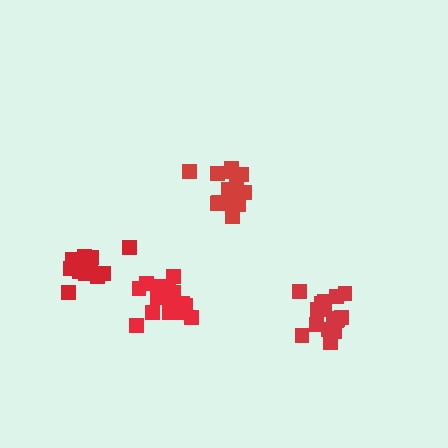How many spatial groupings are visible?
There are 4 spatial groupings.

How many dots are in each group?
Group 1: 18 dots, Group 2: 15 dots, Group 3: 19 dots, Group 4: 14 dots (66 total).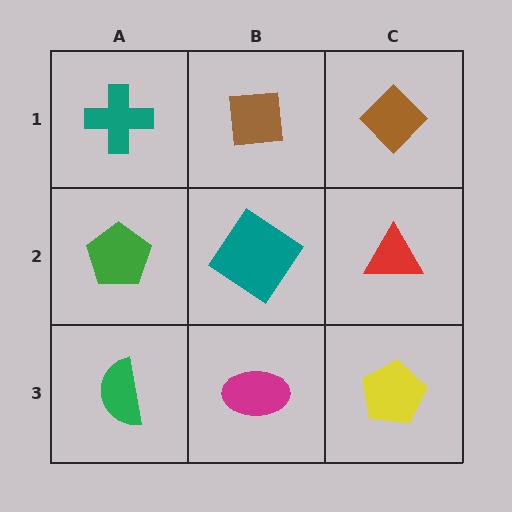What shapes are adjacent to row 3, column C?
A red triangle (row 2, column C), a magenta ellipse (row 3, column B).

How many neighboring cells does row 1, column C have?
2.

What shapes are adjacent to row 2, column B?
A brown square (row 1, column B), a magenta ellipse (row 3, column B), a green pentagon (row 2, column A), a red triangle (row 2, column C).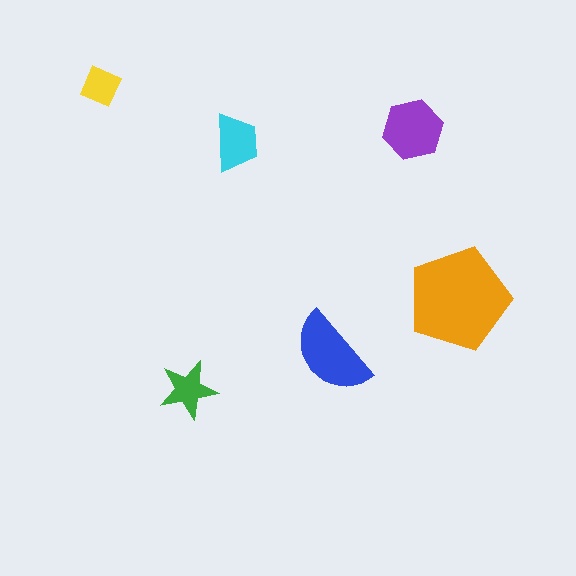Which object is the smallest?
The yellow square.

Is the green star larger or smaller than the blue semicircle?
Smaller.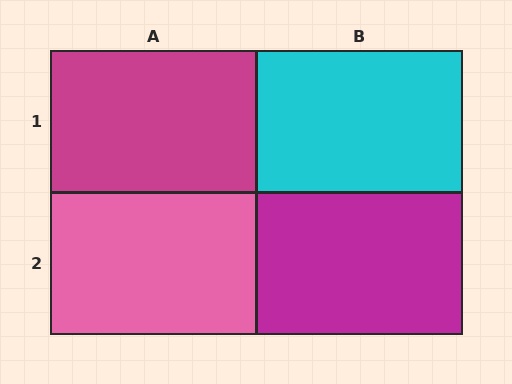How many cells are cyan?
1 cell is cyan.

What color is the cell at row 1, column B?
Cyan.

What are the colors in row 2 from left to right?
Pink, magenta.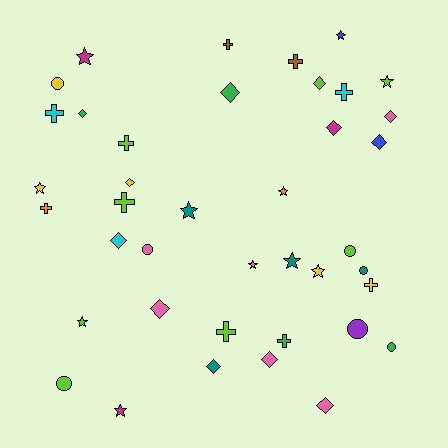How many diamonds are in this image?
There are 12 diamonds.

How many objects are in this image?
There are 40 objects.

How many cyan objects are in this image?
There are 3 cyan objects.